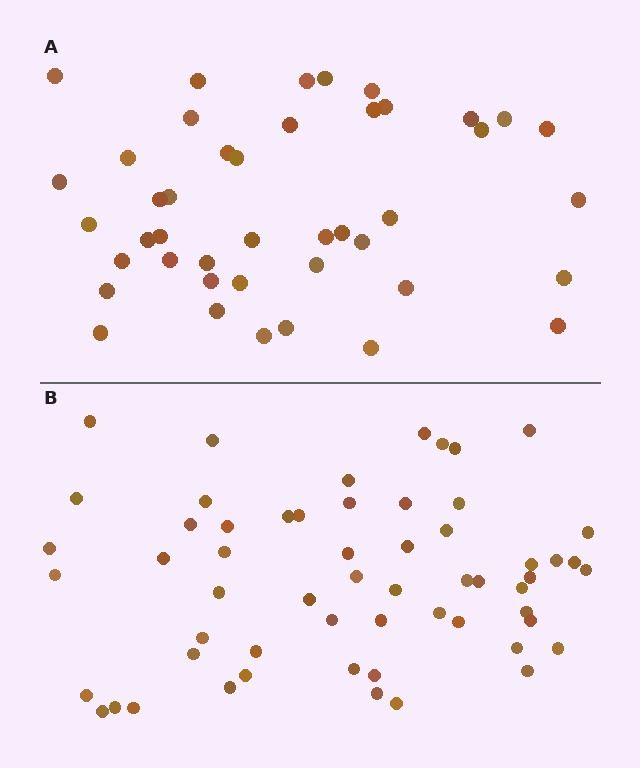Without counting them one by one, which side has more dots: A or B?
Region B (the bottom region) has more dots.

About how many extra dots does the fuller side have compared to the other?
Region B has approximately 15 more dots than region A.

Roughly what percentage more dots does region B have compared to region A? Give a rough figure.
About 35% more.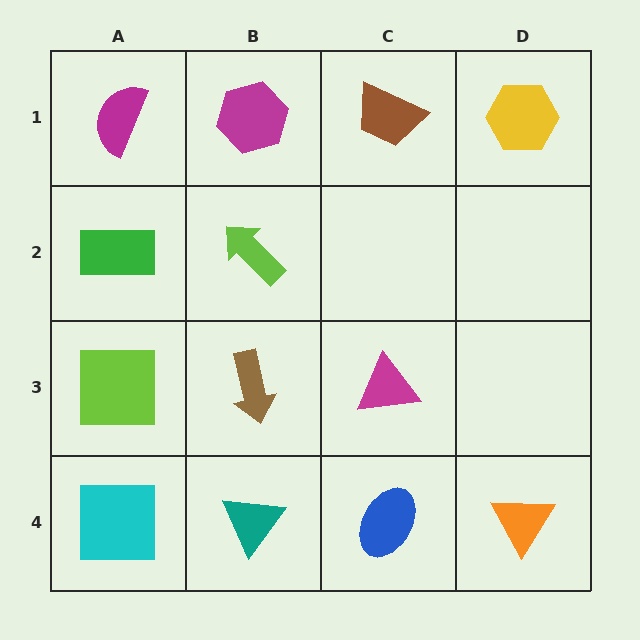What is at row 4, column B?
A teal triangle.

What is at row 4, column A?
A cyan square.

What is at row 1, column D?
A yellow hexagon.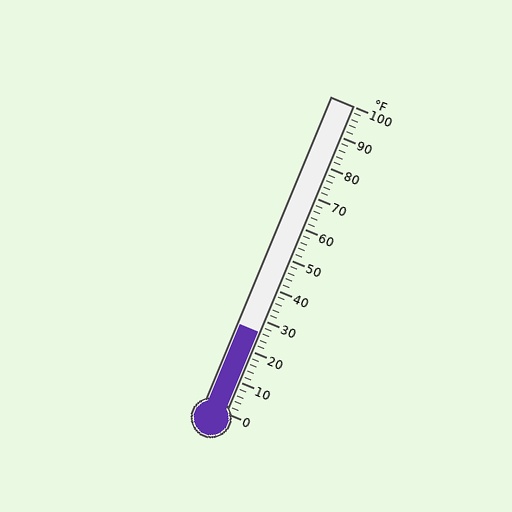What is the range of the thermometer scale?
The thermometer scale ranges from 0°F to 100°F.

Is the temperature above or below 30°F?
The temperature is below 30°F.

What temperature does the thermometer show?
The thermometer shows approximately 26°F.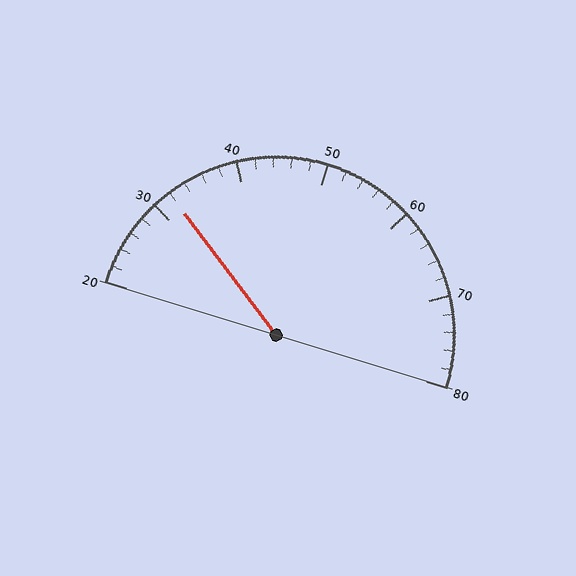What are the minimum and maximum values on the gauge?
The gauge ranges from 20 to 80.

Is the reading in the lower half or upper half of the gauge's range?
The reading is in the lower half of the range (20 to 80).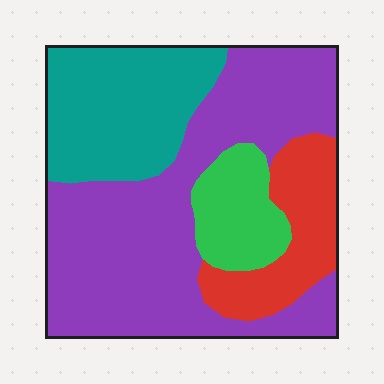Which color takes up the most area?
Purple, at roughly 50%.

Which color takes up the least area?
Green, at roughly 10%.